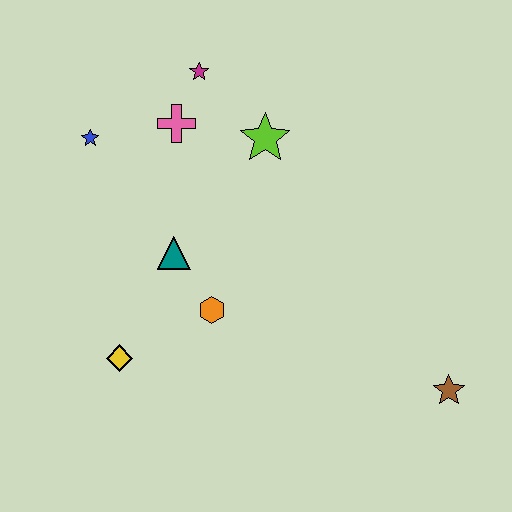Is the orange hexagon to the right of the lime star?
No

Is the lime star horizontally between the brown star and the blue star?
Yes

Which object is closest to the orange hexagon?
The teal triangle is closest to the orange hexagon.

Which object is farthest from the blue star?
The brown star is farthest from the blue star.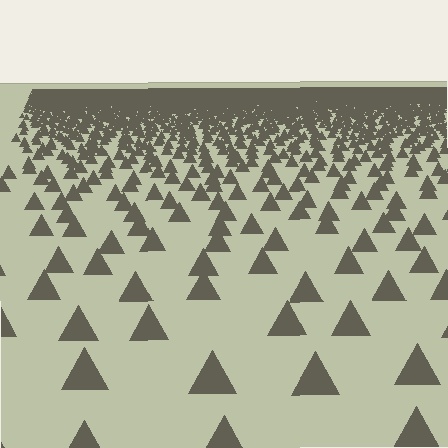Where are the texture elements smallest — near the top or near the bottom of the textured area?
Near the top.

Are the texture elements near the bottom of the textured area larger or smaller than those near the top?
Larger. Near the bottom, elements are closer to the viewer and appear at a bigger on-screen size.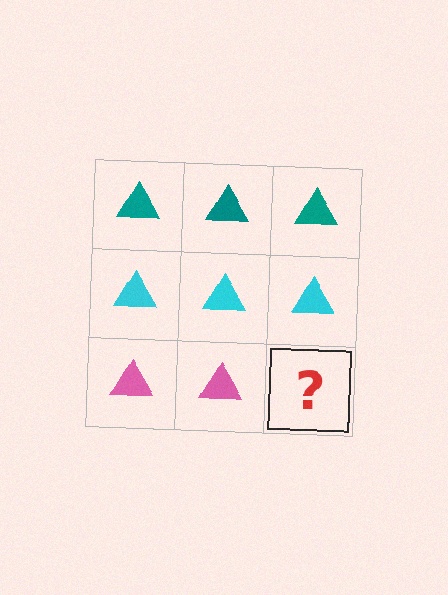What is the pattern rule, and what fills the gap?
The rule is that each row has a consistent color. The gap should be filled with a pink triangle.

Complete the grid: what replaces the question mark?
The question mark should be replaced with a pink triangle.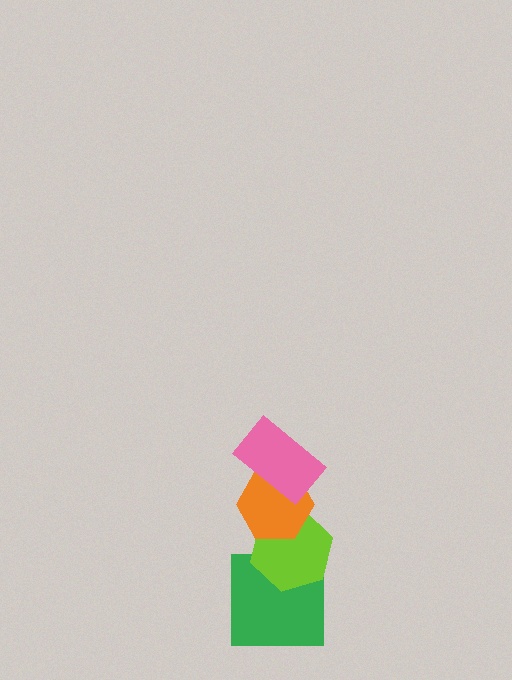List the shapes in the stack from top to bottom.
From top to bottom: the pink rectangle, the orange hexagon, the lime hexagon, the green square.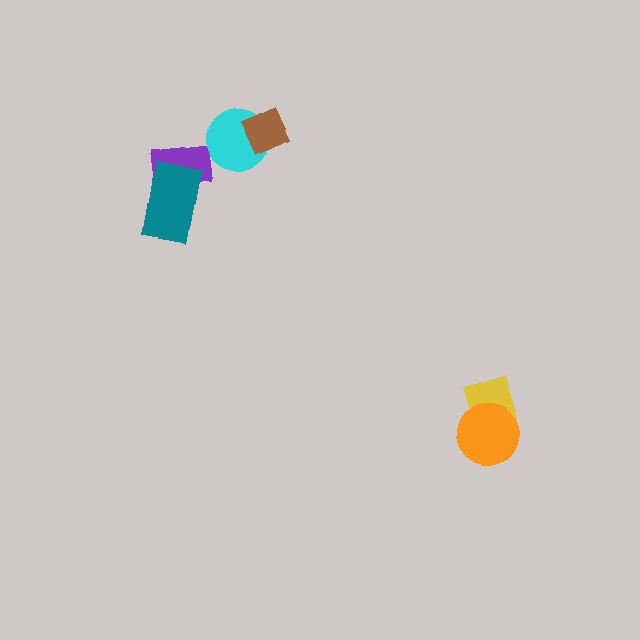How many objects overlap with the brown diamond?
1 object overlaps with the brown diamond.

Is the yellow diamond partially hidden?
Yes, it is partially covered by another shape.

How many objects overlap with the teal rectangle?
1 object overlaps with the teal rectangle.